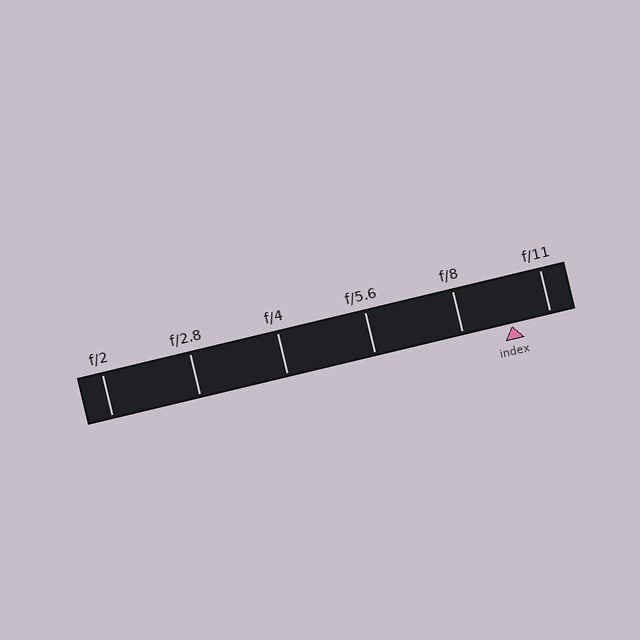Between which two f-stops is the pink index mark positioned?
The index mark is between f/8 and f/11.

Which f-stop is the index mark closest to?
The index mark is closest to f/11.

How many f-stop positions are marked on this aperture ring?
There are 6 f-stop positions marked.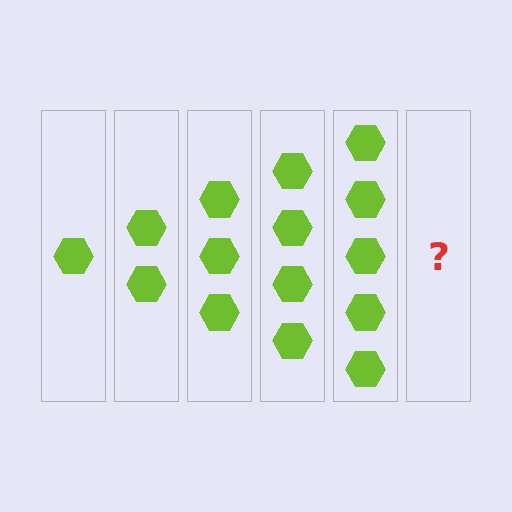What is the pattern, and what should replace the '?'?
The pattern is that each step adds one more hexagon. The '?' should be 6 hexagons.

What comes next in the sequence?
The next element should be 6 hexagons.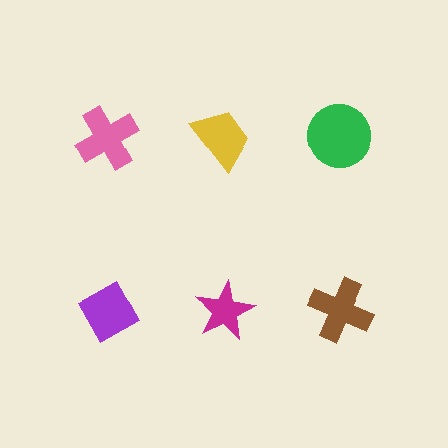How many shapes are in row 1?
3 shapes.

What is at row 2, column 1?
A purple diamond.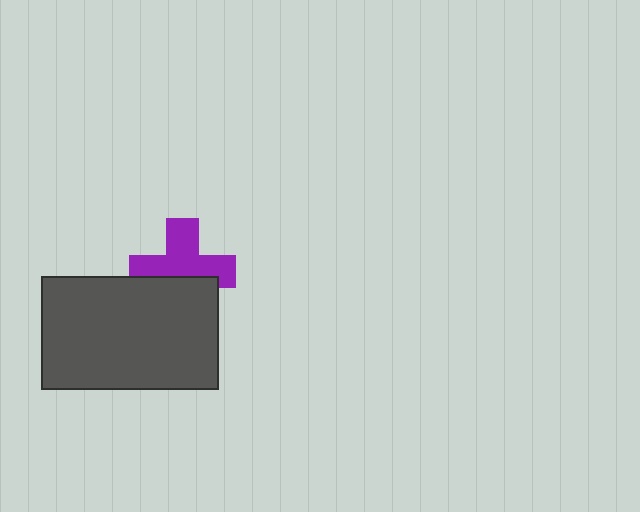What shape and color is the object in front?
The object in front is a dark gray rectangle.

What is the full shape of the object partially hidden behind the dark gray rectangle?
The partially hidden object is a purple cross.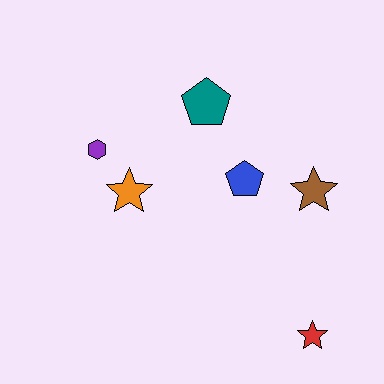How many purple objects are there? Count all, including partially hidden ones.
There is 1 purple object.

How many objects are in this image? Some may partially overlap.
There are 6 objects.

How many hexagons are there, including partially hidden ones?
There is 1 hexagon.